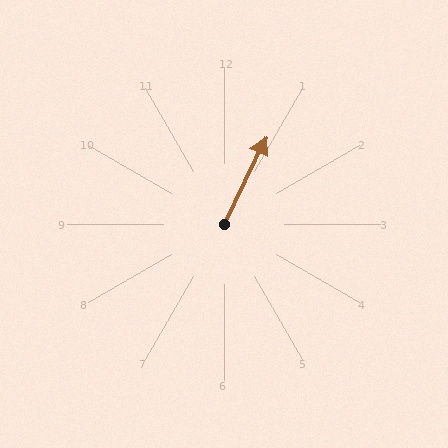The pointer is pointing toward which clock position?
Roughly 1 o'clock.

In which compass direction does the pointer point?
Northeast.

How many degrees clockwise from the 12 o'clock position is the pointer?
Approximately 26 degrees.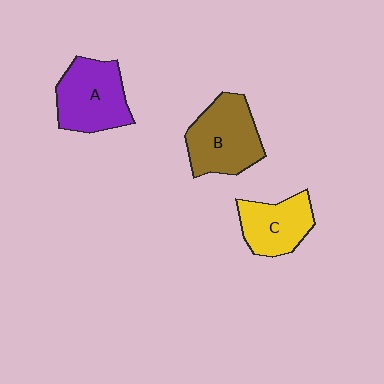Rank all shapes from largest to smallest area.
From largest to smallest: B (brown), A (purple), C (yellow).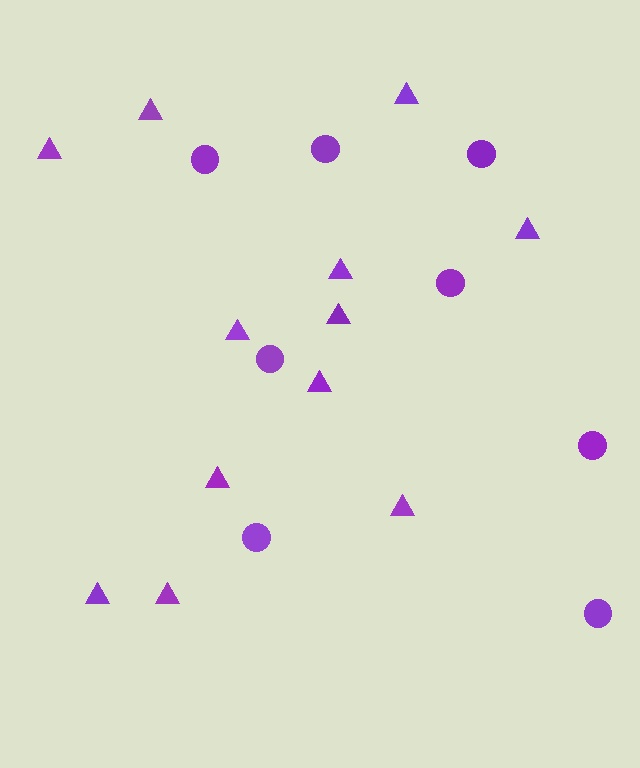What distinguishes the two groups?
There are 2 groups: one group of triangles (12) and one group of circles (8).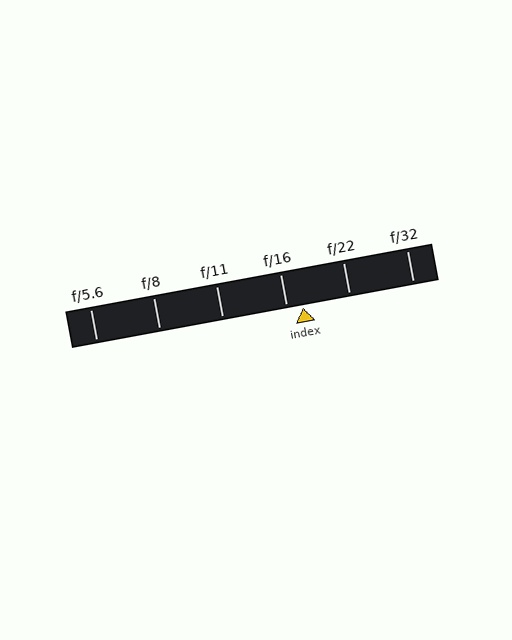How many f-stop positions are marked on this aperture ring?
There are 6 f-stop positions marked.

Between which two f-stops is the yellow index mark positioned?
The index mark is between f/16 and f/22.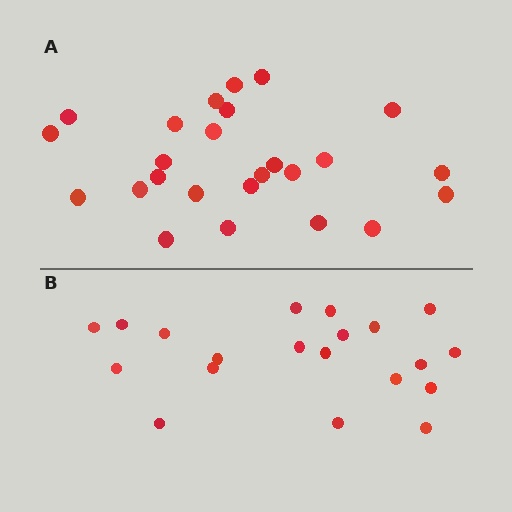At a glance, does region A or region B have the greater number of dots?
Region A (the top region) has more dots.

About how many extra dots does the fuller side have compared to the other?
Region A has about 5 more dots than region B.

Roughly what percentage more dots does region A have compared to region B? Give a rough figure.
About 25% more.